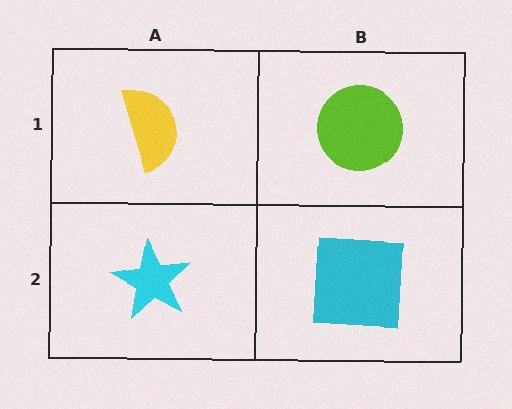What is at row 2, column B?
A cyan square.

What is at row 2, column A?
A cyan star.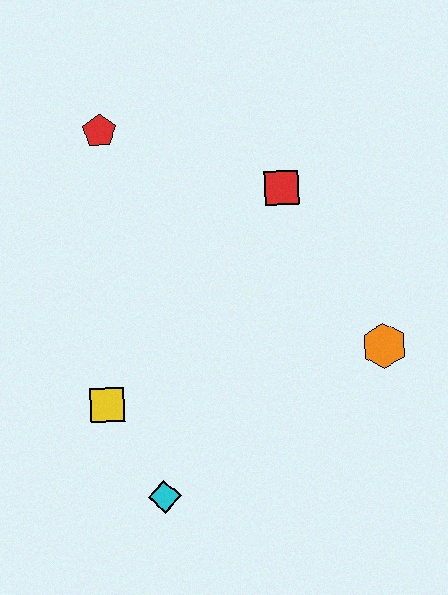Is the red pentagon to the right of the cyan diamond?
No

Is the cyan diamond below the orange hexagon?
Yes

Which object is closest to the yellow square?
The cyan diamond is closest to the yellow square.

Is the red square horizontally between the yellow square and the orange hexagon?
Yes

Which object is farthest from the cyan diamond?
The red pentagon is farthest from the cyan diamond.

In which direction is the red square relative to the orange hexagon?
The red square is above the orange hexagon.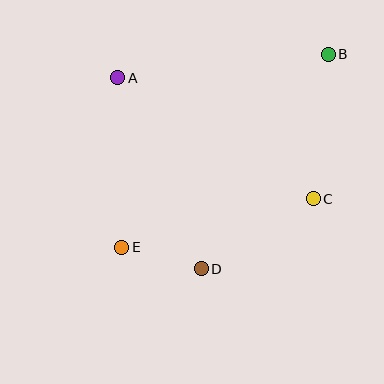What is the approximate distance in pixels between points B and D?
The distance between B and D is approximately 249 pixels.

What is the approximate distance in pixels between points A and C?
The distance between A and C is approximately 230 pixels.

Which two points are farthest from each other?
Points B and E are farthest from each other.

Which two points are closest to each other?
Points D and E are closest to each other.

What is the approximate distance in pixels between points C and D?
The distance between C and D is approximately 132 pixels.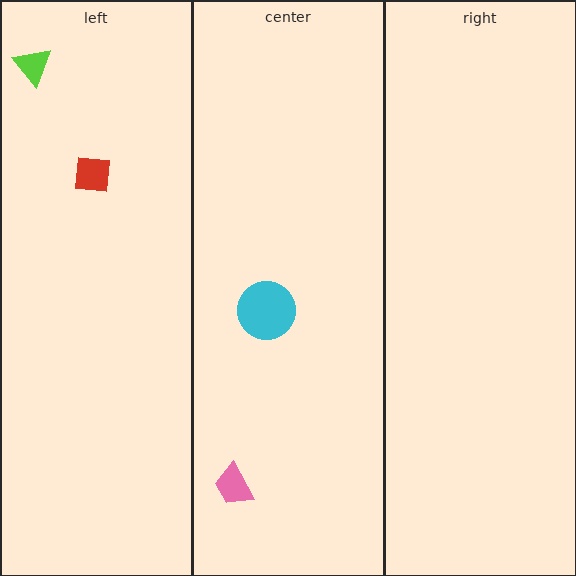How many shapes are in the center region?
2.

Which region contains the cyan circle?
The center region.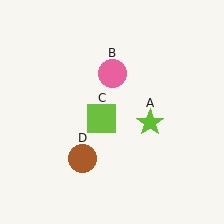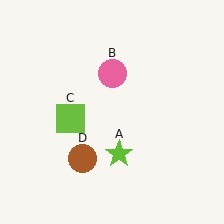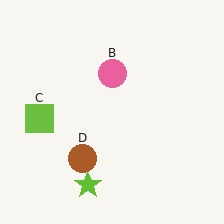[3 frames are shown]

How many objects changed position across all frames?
2 objects changed position: lime star (object A), lime square (object C).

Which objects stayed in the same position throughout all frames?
Pink circle (object B) and brown circle (object D) remained stationary.